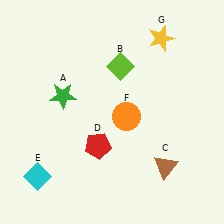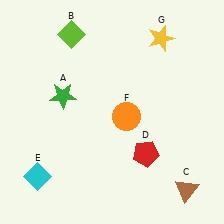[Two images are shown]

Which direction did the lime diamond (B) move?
The lime diamond (B) moved left.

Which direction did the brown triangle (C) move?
The brown triangle (C) moved down.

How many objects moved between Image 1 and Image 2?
3 objects moved between the two images.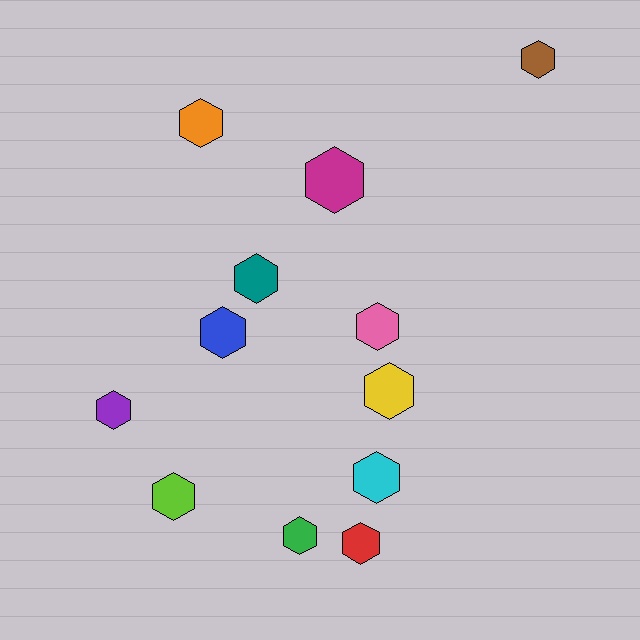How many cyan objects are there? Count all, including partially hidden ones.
There is 1 cyan object.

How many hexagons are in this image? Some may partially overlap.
There are 12 hexagons.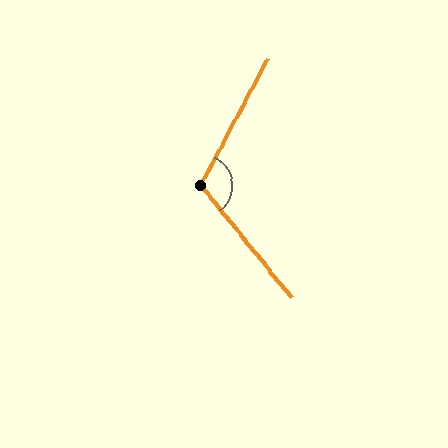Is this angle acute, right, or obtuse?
It is obtuse.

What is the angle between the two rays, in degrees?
Approximately 113 degrees.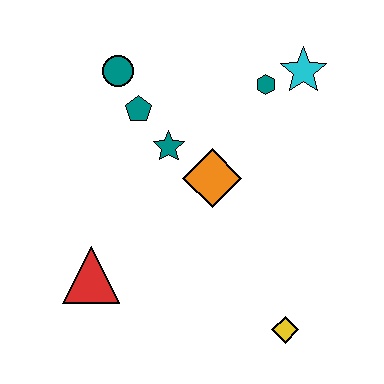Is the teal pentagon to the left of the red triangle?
No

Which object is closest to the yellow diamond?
The orange diamond is closest to the yellow diamond.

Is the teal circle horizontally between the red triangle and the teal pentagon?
Yes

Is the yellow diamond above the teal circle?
No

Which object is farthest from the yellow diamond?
The teal circle is farthest from the yellow diamond.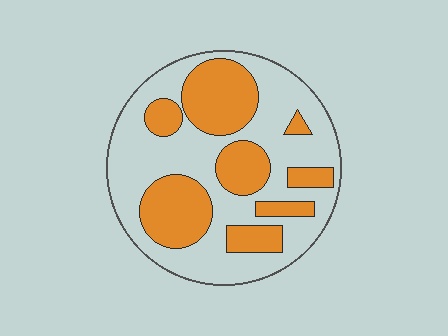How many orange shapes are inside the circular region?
8.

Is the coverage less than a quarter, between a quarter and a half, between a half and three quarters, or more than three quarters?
Between a quarter and a half.